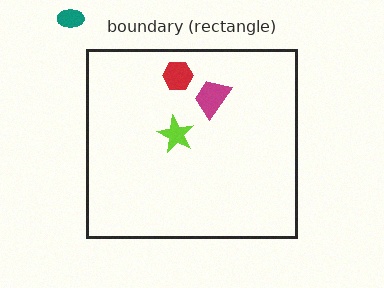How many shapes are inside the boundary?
3 inside, 1 outside.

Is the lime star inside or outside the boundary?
Inside.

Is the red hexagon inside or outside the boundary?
Inside.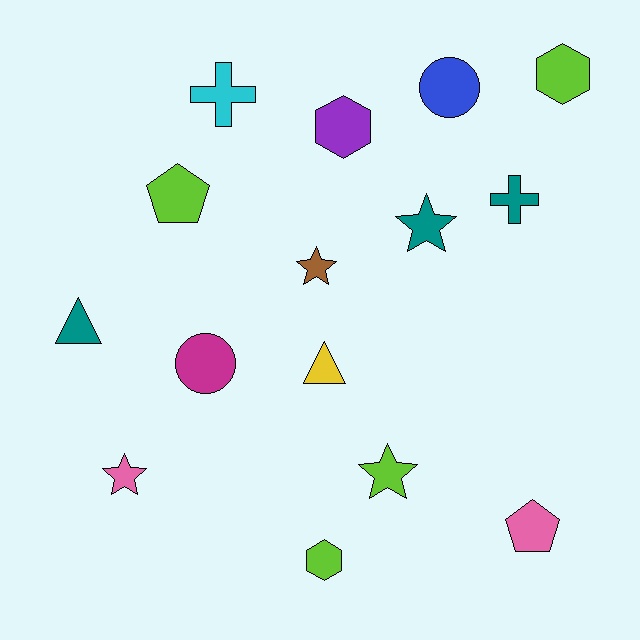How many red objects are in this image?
There are no red objects.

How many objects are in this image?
There are 15 objects.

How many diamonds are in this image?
There are no diamonds.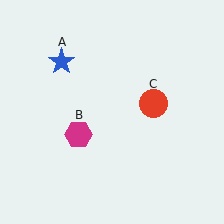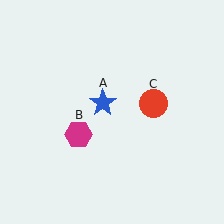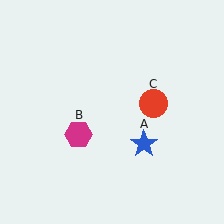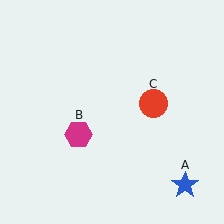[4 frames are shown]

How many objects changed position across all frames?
1 object changed position: blue star (object A).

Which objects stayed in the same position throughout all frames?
Magenta hexagon (object B) and red circle (object C) remained stationary.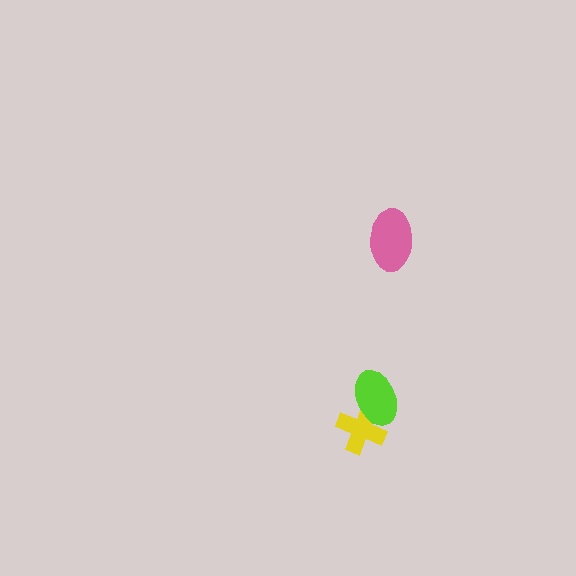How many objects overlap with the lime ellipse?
1 object overlaps with the lime ellipse.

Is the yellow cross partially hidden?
Yes, it is partially covered by another shape.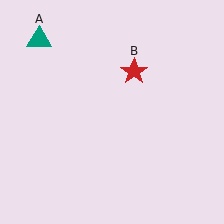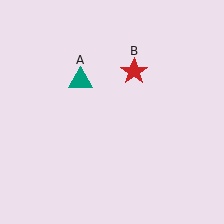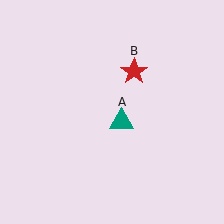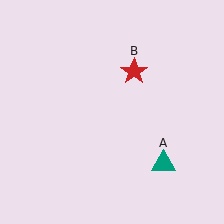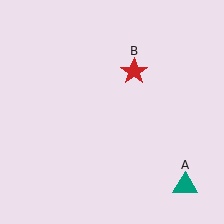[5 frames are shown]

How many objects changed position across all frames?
1 object changed position: teal triangle (object A).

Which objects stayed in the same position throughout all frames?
Red star (object B) remained stationary.